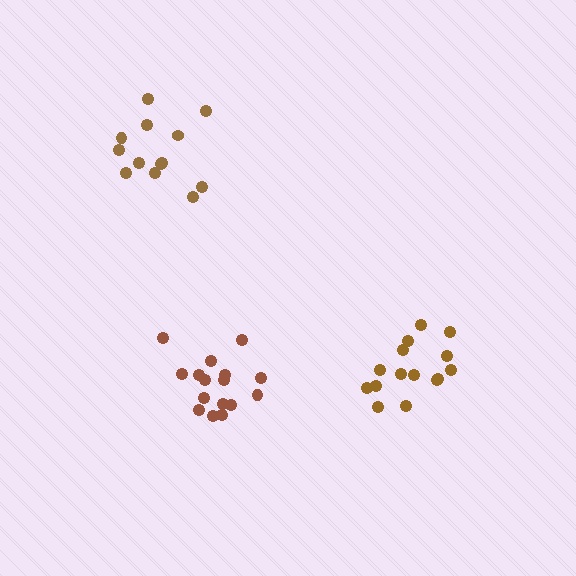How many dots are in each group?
Group 1: 13 dots, Group 2: 15 dots, Group 3: 16 dots (44 total).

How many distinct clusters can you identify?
There are 3 distinct clusters.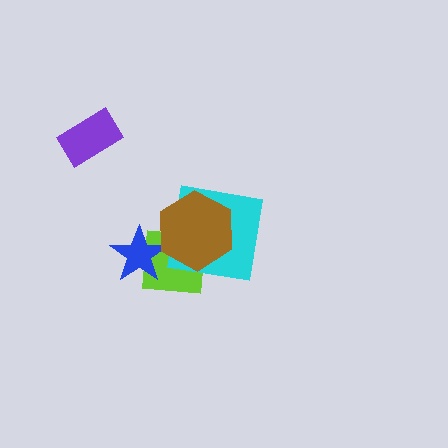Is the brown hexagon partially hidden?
No, no other shape covers it.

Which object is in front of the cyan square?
The brown hexagon is in front of the cyan square.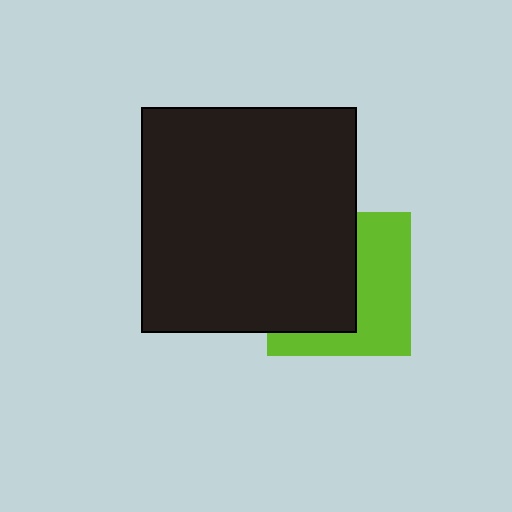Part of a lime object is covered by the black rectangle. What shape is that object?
It is a square.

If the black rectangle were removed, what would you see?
You would see the complete lime square.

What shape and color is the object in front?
The object in front is a black rectangle.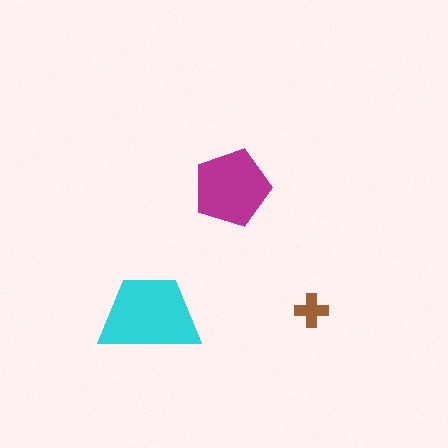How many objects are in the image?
There are 3 objects in the image.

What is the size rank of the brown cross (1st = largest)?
3rd.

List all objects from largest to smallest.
The cyan trapezoid, the magenta pentagon, the brown cross.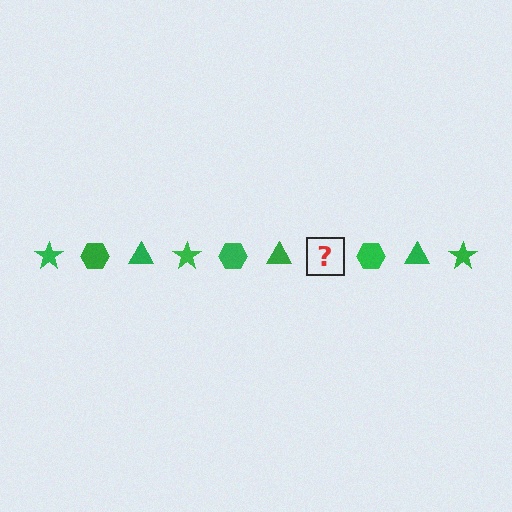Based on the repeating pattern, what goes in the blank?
The blank should be a green star.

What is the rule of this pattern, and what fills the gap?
The rule is that the pattern cycles through star, hexagon, triangle shapes in green. The gap should be filled with a green star.